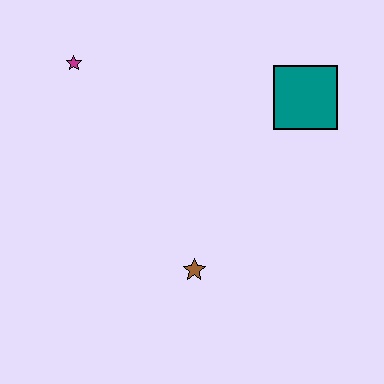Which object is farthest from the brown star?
The magenta star is farthest from the brown star.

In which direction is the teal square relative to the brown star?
The teal square is above the brown star.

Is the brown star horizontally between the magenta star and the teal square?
Yes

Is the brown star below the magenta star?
Yes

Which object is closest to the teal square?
The brown star is closest to the teal square.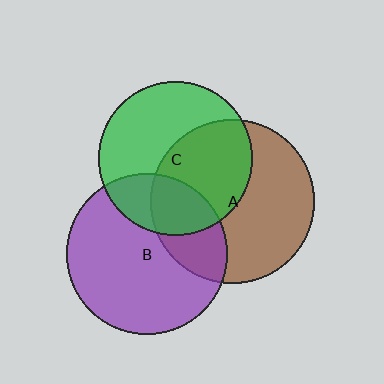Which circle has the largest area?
Circle A (brown).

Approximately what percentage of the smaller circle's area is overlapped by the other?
Approximately 25%.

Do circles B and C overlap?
Yes.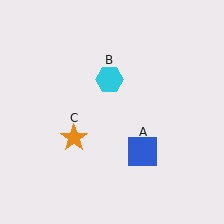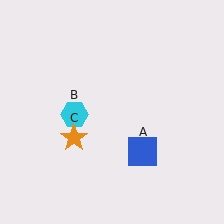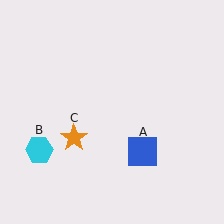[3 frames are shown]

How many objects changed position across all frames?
1 object changed position: cyan hexagon (object B).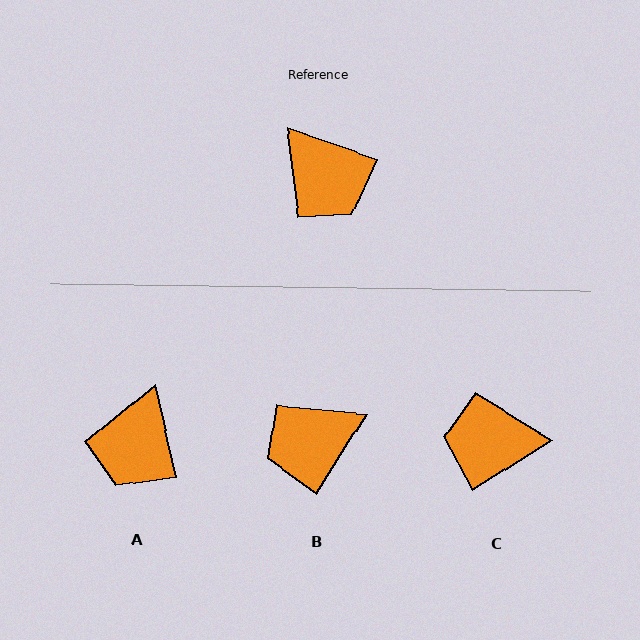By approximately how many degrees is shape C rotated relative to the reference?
Approximately 128 degrees clockwise.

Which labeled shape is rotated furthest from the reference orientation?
C, about 128 degrees away.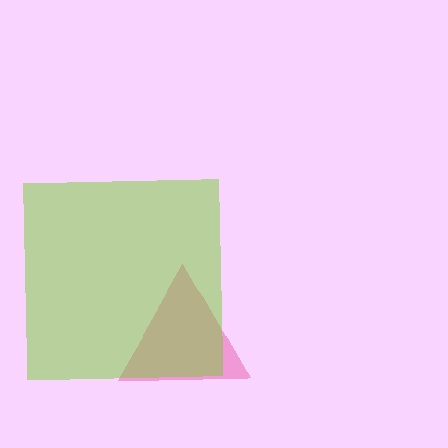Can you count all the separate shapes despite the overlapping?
Yes, there are 2 separate shapes.